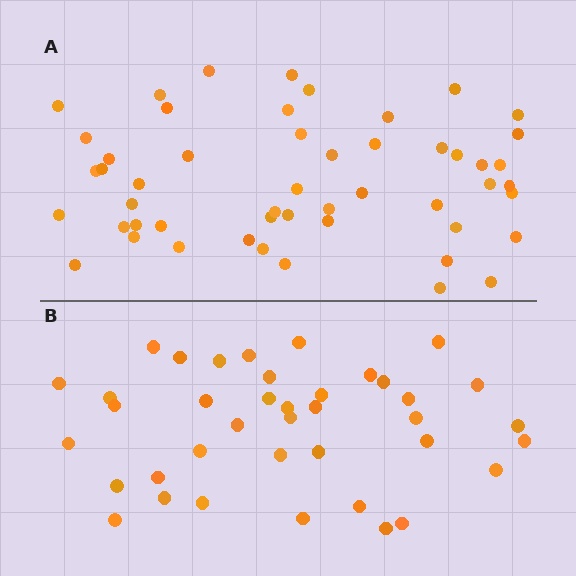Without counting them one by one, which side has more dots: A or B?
Region A (the top region) has more dots.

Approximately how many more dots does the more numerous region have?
Region A has roughly 12 or so more dots than region B.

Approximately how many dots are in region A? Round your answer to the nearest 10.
About 50 dots. (The exact count is 51, which rounds to 50.)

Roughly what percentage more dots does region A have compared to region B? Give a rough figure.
About 30% more.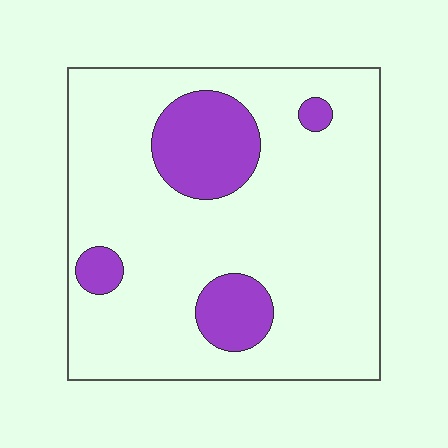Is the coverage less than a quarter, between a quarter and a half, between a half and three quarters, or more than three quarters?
Less than a quarter.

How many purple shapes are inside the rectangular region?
4.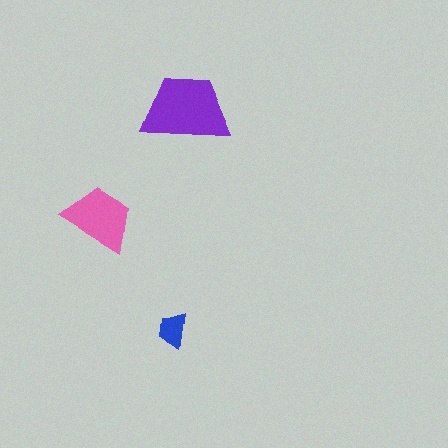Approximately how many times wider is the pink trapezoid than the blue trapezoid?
About 2 times wider.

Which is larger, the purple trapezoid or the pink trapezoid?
The purple one.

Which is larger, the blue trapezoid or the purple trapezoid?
The purple one.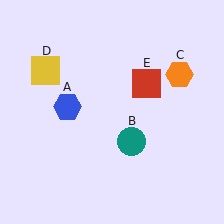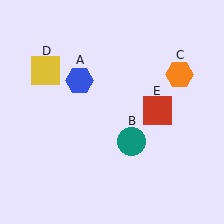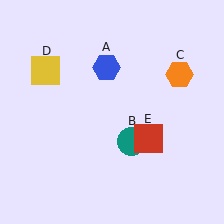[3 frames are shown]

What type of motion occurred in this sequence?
The blue hexagon (object A), red square (object E) rotated clockwise around the center of the scene.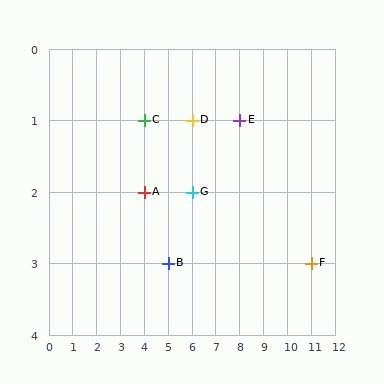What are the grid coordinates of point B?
Point B is at grid coordinates (5, 3).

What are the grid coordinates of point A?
Point A is at grid coordinates (4, 2).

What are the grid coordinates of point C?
Point C is at grid coordinates (4, 1).